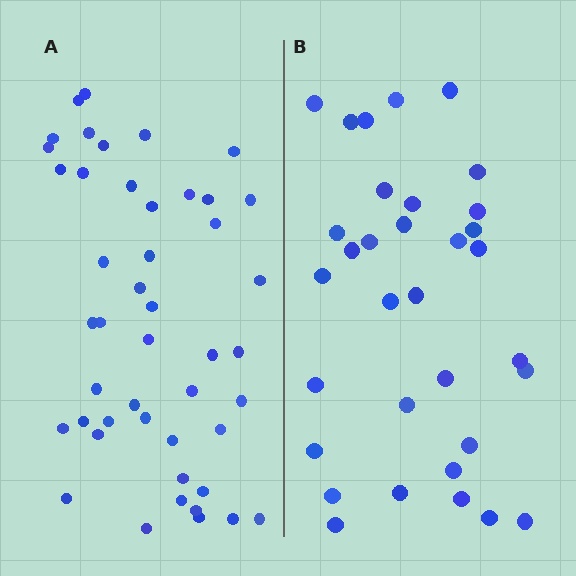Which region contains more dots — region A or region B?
Region A (the left region) has more dots.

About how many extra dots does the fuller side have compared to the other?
Region A has approximately 15 more dots than region B.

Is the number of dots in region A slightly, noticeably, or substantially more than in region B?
Region A has noticeably more, but not dramatically so. The ratio is roughly 1.4 to 1.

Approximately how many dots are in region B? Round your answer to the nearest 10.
About 30 dots. (The exact count is 33, which rounds to 30.)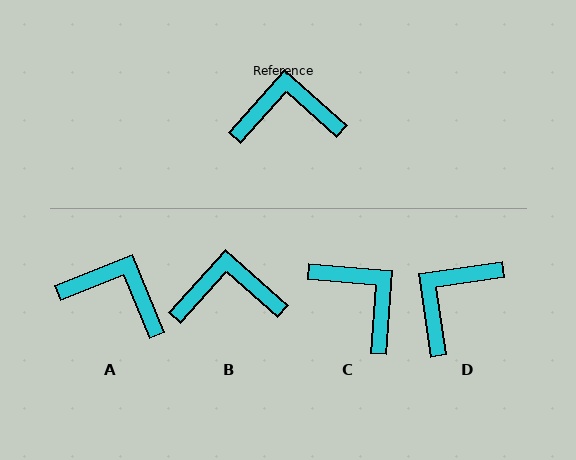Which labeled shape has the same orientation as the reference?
B.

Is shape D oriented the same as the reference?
No, it is off by about 50 degrees.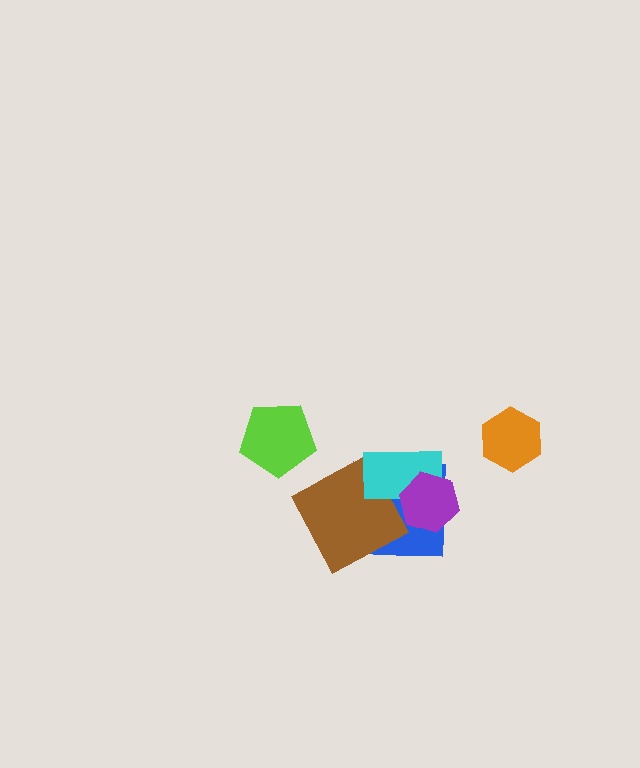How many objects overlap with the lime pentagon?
0 objects overlap with the lime pentagon.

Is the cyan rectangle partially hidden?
Yes, it is partially covered by another shape.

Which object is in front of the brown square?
The cyan rectangle is in front of the brown square.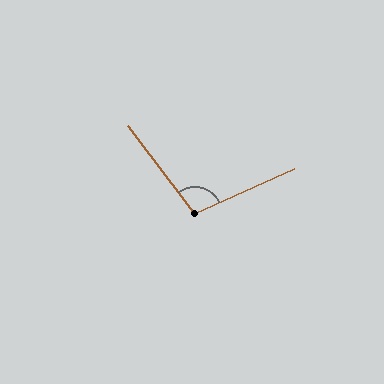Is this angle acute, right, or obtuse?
It is obtuse.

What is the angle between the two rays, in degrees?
Approximately 103 degrees.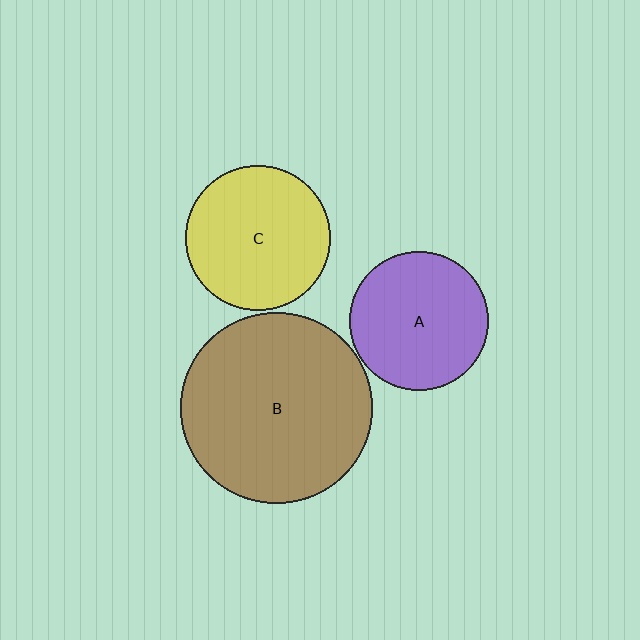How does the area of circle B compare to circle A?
Approximately 1.9 times.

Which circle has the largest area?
Circle B (brown).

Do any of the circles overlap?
No, none of the circles overlap.